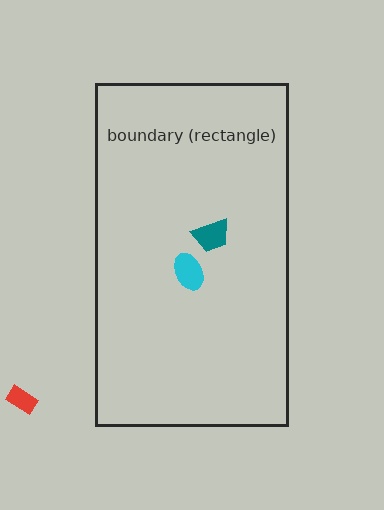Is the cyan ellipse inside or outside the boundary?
Inside.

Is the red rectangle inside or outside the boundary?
Outside.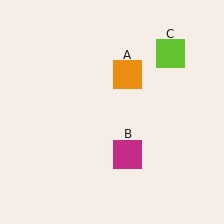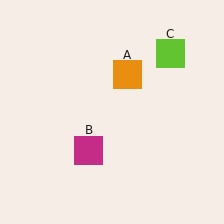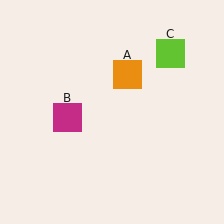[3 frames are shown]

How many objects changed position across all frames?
1 object changed position: magenta square (object B).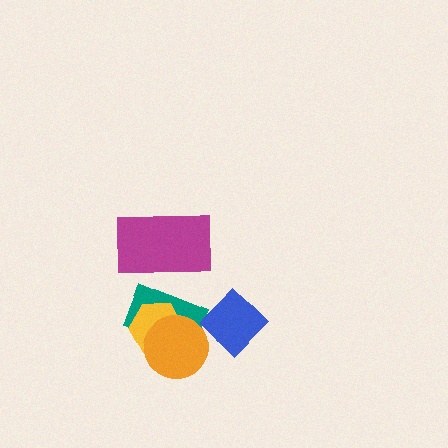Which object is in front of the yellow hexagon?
The orange circle is in front of the yellow hexagon.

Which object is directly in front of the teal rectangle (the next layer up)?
The yellow hexagon is directly in front of the teal rectangle.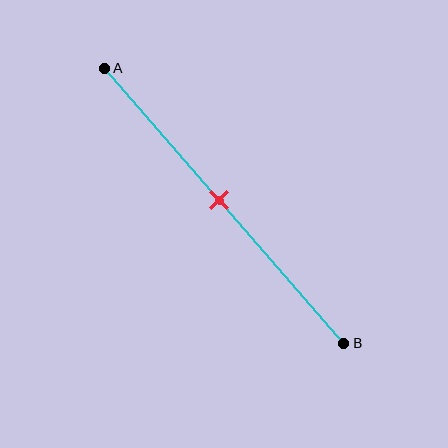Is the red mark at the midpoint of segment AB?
Yes, the mark is approximately at the midpoint.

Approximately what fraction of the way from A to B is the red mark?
The red mark is approximately 50% of the way from A to B.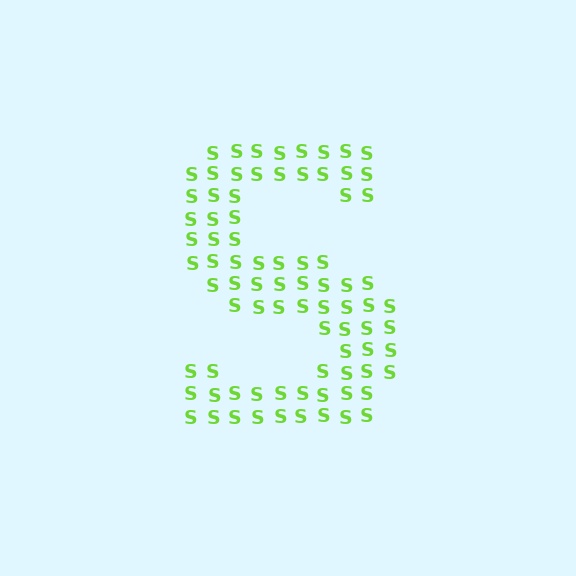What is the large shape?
The large shape is the letter S.